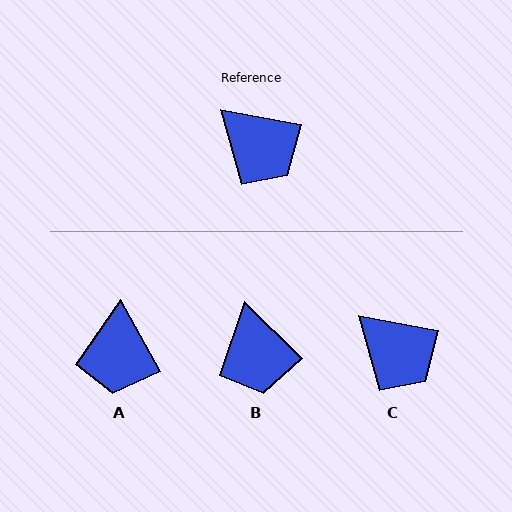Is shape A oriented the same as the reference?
No, it is off by about 50 degrees.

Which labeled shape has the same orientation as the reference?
C.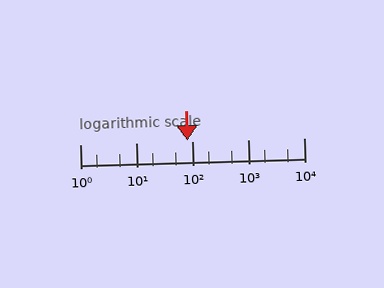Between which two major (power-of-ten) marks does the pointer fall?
The pointer is between 10 and 100.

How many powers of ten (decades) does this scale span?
The scale spans 4 decades, from 1 to 10000.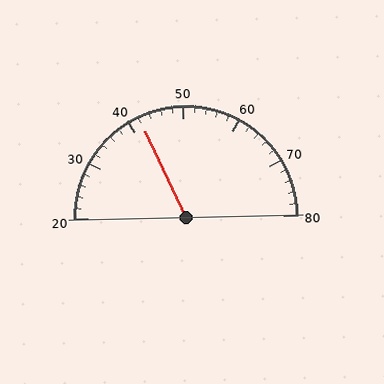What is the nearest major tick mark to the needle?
The nearest major tick mark is 40.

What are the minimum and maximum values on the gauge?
The gauge ranges from 20 to 80.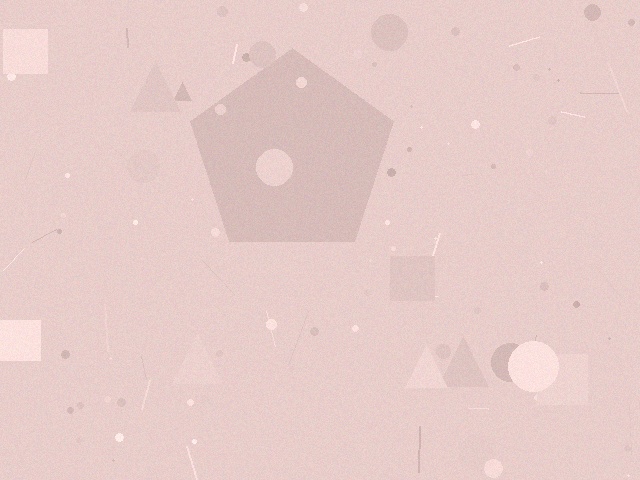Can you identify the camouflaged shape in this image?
The camouflaged shape is a pentagon.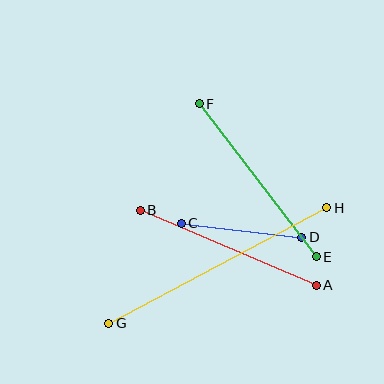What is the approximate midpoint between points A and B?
The midpoint is at approximately (228, 248) pixels.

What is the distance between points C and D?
The distance is approximately 121 pixels.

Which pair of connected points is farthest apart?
Points G and H are farthest apart.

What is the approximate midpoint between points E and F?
The midpoint is at approximately (258, 180) pixels.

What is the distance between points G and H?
The distance is approximately 247 pixels.